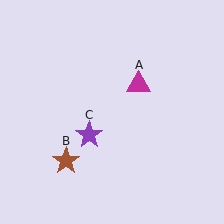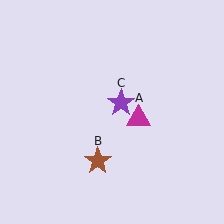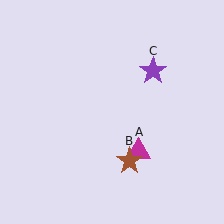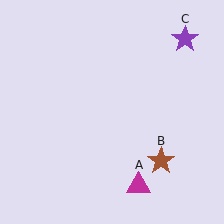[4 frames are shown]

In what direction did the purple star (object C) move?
The purple star (object C) moved up and to the right.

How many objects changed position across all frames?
3 objects changed position: magenta triangle (object A), brown star (object B), purple star (object C).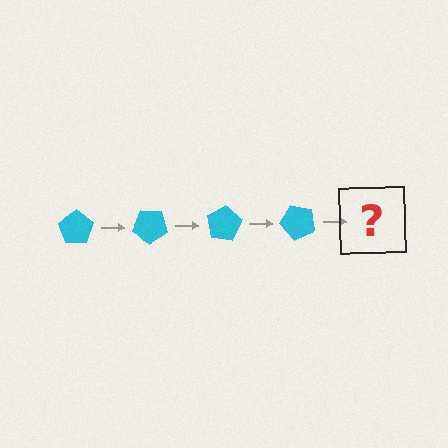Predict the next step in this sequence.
The next step is a cyan pentagon rotated 160 degrees.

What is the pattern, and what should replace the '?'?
The pattern is that the pentagon rotates 40 degrees each step. The '?' should be a cyan pentagon rotated 160 degrees.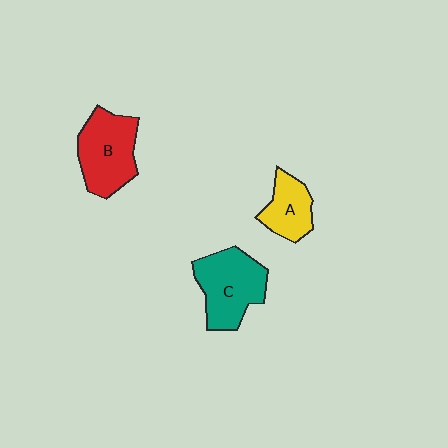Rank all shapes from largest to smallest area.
From largest to smallest: C (teal), B (red), A (yellow).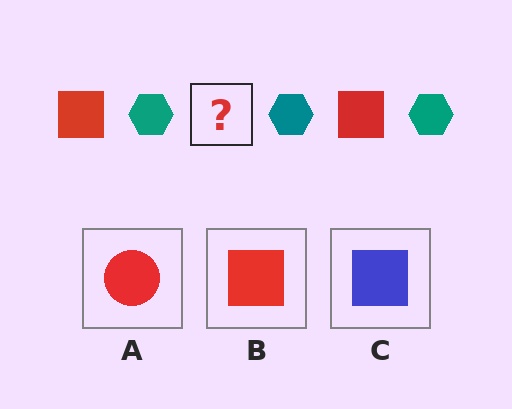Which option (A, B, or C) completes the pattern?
B.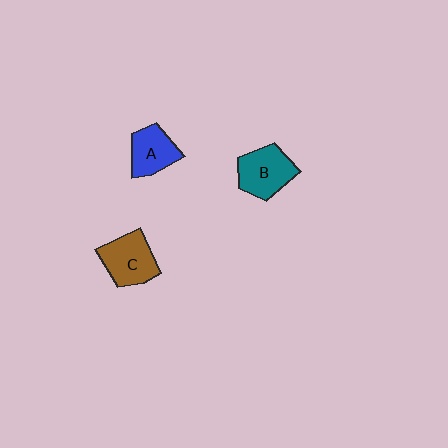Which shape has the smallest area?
Shape A (blue).